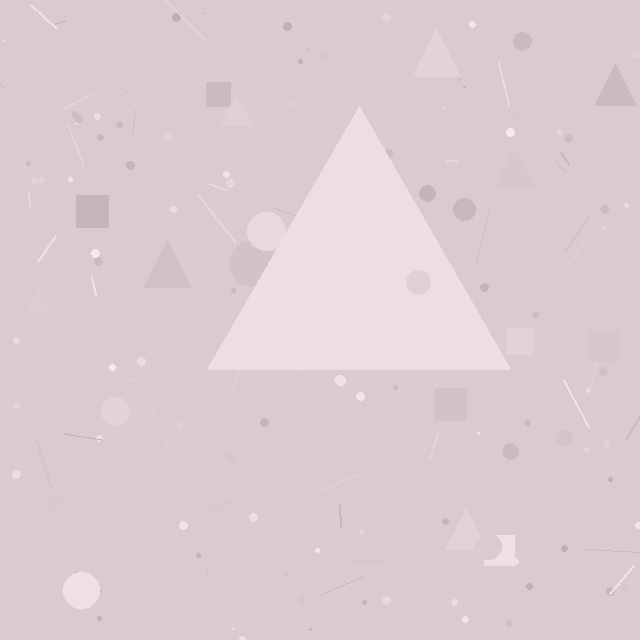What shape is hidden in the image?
A triangle is hidden in the image.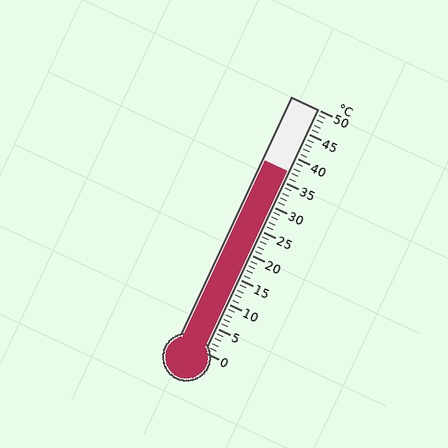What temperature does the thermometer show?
The thermometer shows approximately 37°C.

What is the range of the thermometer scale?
The thermometer scale ranges from 0°C to 50°C.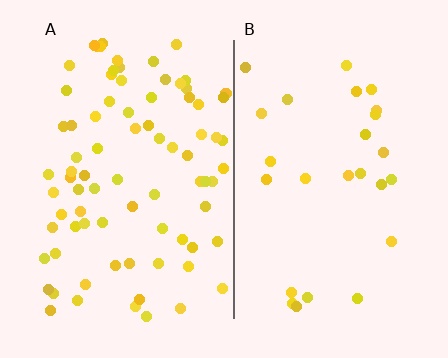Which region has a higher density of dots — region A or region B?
A (the left).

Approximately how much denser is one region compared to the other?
Approximately 3.1× — region A over region B.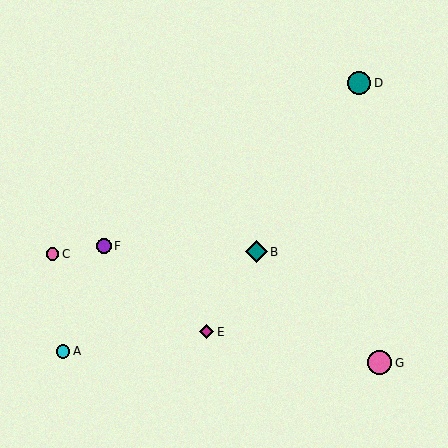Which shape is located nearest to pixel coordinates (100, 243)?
The purple circle (labeled F) at (104, 246) is nearest to that location.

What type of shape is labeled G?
Shape G is a pink circle.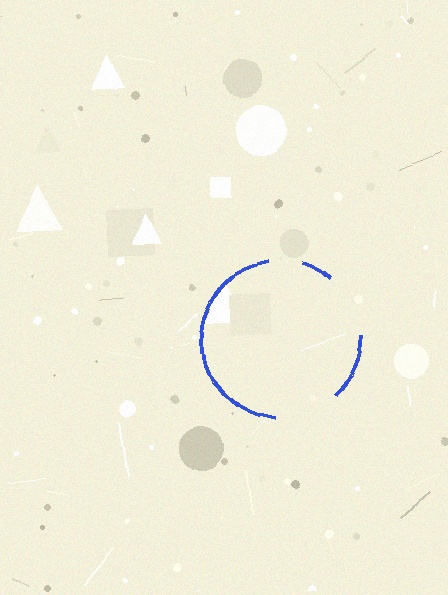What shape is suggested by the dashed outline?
The dashed outline suggests a circle.